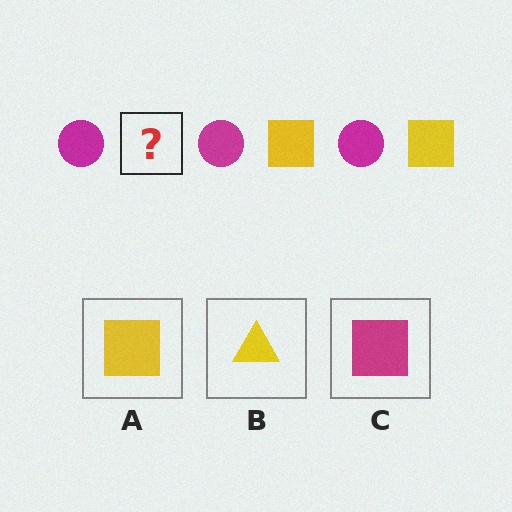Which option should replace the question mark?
Option A.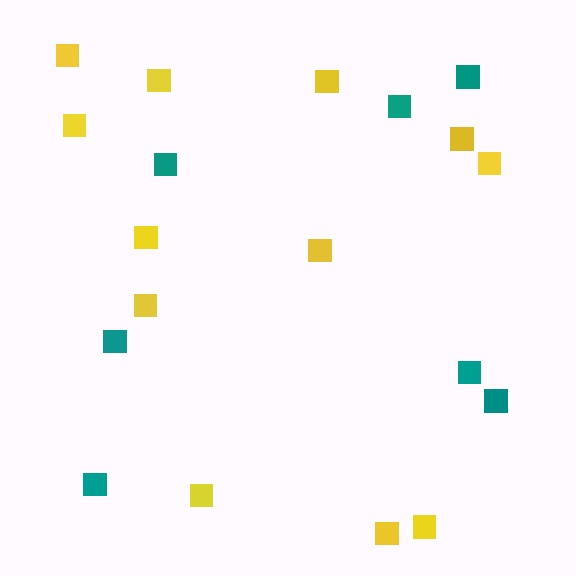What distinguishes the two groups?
There are 2 groups: one group of teal squares (7) and one group of yellow squares (12).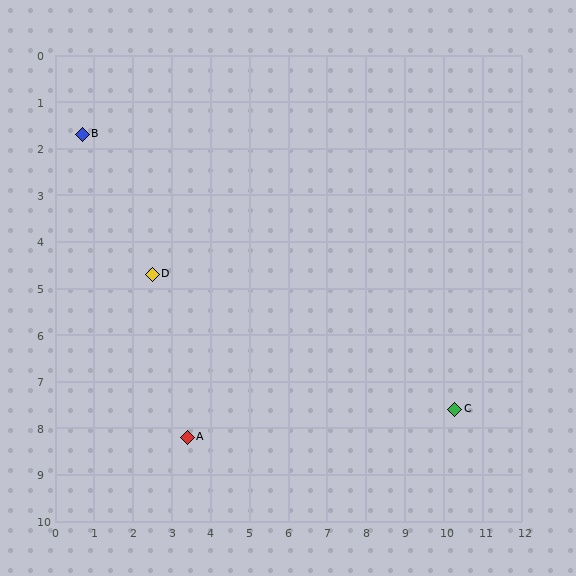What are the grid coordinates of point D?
Point D is at approximately (2.5, 4.7).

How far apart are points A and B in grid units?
Points A and B are about 7.0 grid units apart.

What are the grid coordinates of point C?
Point C is at approximately (10.3, 7.6).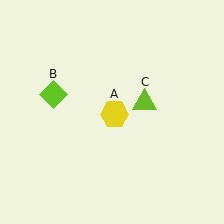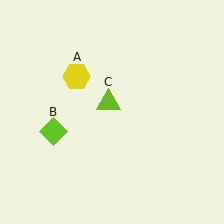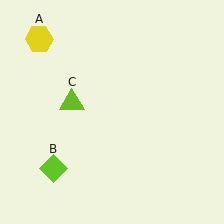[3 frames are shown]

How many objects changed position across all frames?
3 objects changed position: yellow hexagon (object A), lime diamond (object B), lime triangle (object C).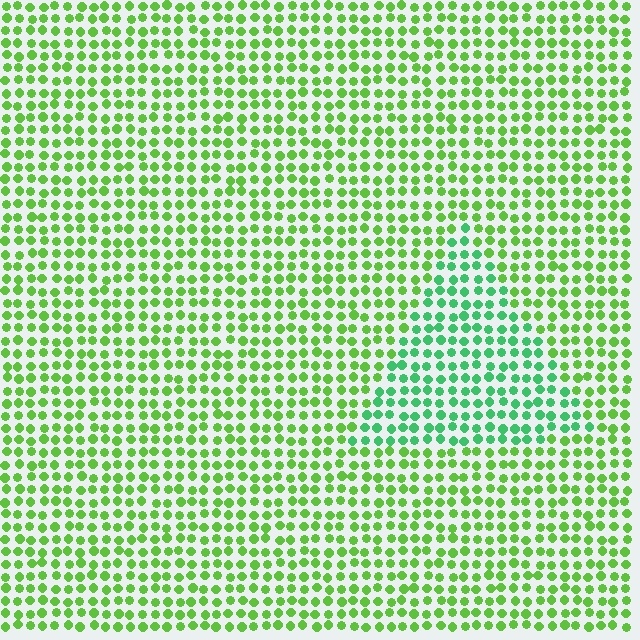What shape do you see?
I see a triangle.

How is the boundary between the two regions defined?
The boundary is defined purely by a slight shift in hue (about 36 degrees). Spacing, size, and orientation are identical on both sides.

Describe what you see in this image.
The image is filled with small lime elements in a uniform arrangement. A triangle-shaped region is visible where the elements are tinted to a slightly different hue, forming a subtle color boundary.